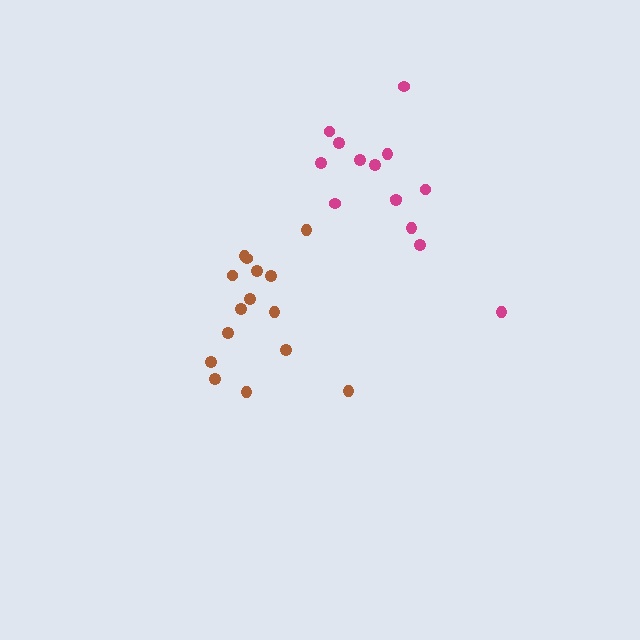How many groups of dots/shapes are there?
There are 2 groups.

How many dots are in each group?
Group 1: 14 dots, Group 2: 15 dots (29 total).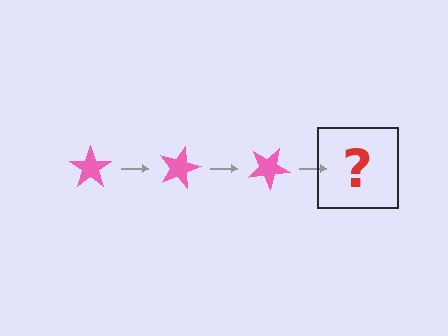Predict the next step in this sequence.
The next step is a pink star rotated 45 degrees.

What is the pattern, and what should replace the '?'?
The pattern is that the star rotates 15 degrees each step. The '?' should be a pink star rotated 45 degrees.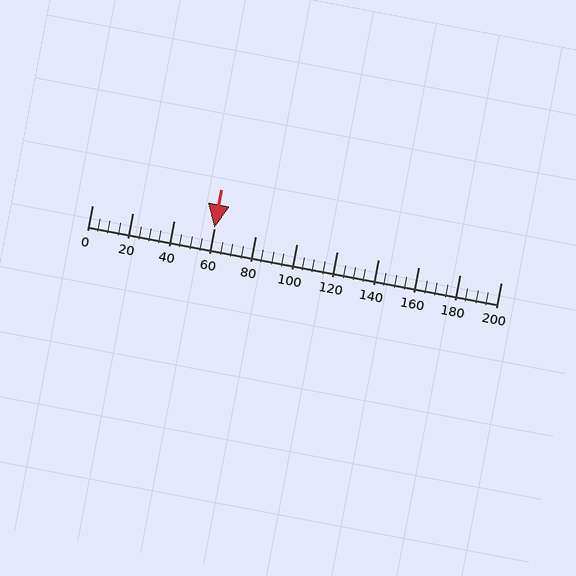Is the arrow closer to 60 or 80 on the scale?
The arrow is closer to 60.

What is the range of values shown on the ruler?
The ruler shows values from 0 to 200.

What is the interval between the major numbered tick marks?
The major tick marks are spaced 20 units apart.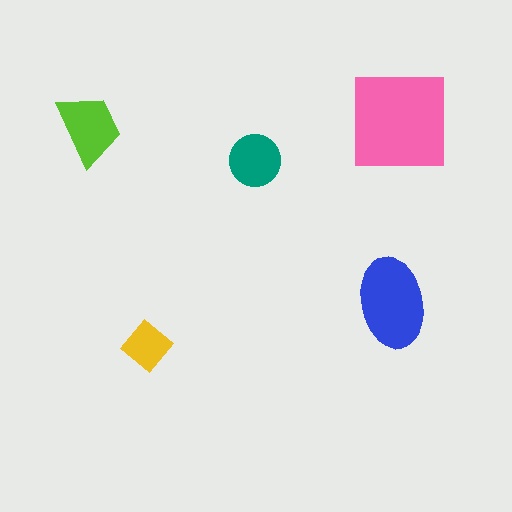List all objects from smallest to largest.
The yellow diamond, the teal circle, the lime trapezoid, the blue ellipse, the pink square.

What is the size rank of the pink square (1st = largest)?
1st.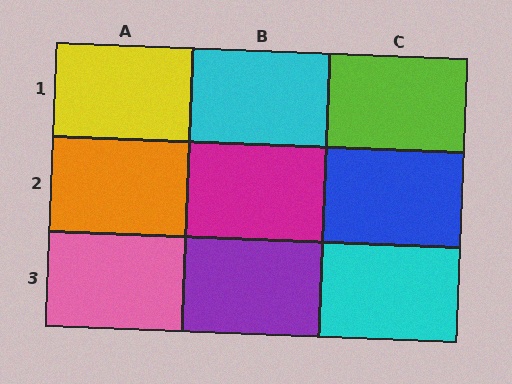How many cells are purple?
1 cell is purple.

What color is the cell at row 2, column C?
Blue.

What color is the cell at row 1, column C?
Lime.